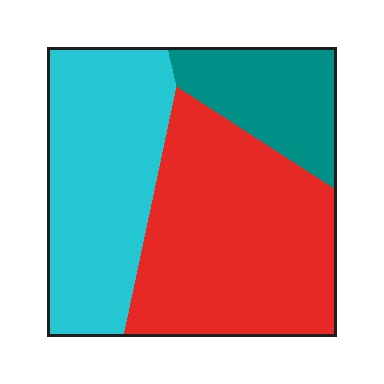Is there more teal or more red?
Red.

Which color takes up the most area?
Red, at roughly 45%.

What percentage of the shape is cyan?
Cyan takes up between a third and a half of the shape.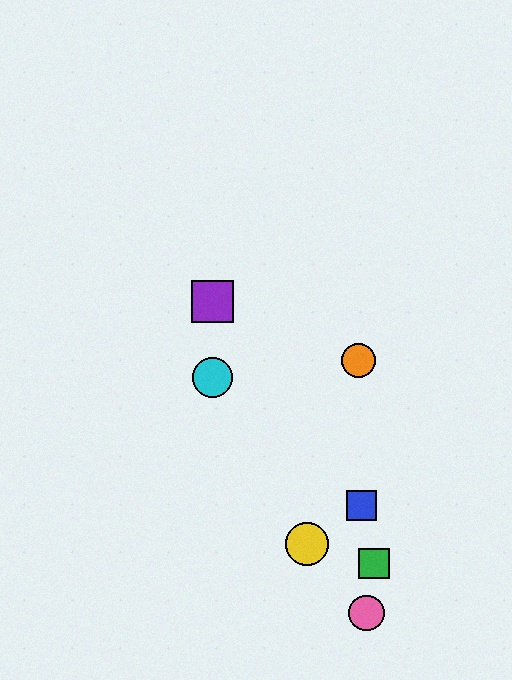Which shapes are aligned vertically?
The red square, the purple square, the cyan circle are aligned vertically.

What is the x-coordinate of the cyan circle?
The cyan circle is at x≈213.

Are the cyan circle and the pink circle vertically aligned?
No, the cyan circle is at x≈213 and the pink circle is at x≈366.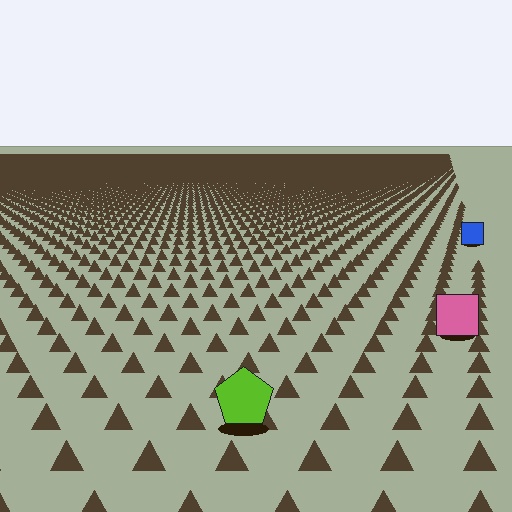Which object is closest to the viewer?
The lime pentagon is closest. The texture marks near it are larger and more spread out.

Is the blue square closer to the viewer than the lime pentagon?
No. The lime pentagon is closer — you can tell from the texture gradient: the ground texture is coarser near it.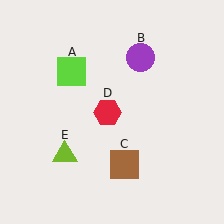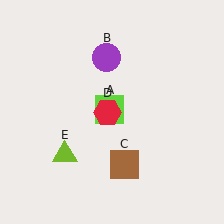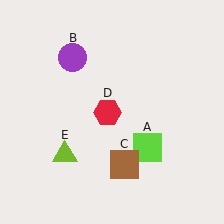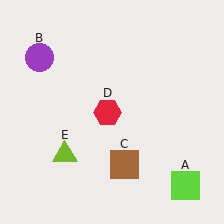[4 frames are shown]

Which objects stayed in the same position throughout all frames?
Brown square (object C) and red hexagon (object D) and lime triangle (object E) remained stationary.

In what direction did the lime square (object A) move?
The lime square (object A) moved down and to the right.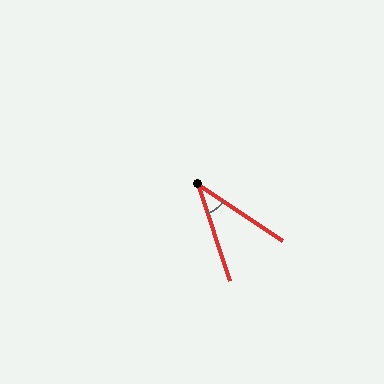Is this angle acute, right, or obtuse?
It is acute.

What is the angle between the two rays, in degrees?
Approximately 38 degrees.